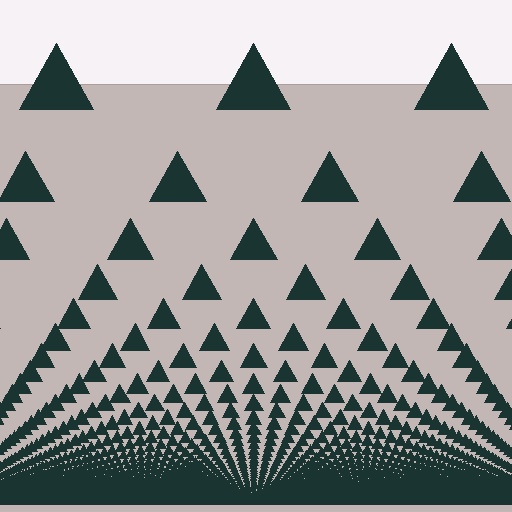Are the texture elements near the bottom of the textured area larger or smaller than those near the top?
Smaller. The gradient is inverted — elements near the bottom are smaller and denser.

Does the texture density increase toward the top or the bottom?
Density increases toward the bottom.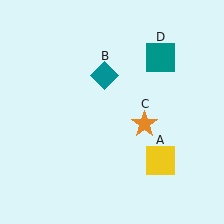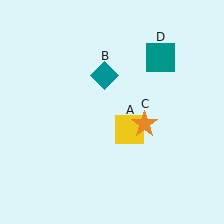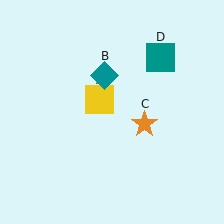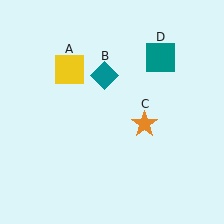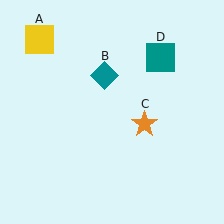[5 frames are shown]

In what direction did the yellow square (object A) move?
The yellow square (object A) moved up and to the left.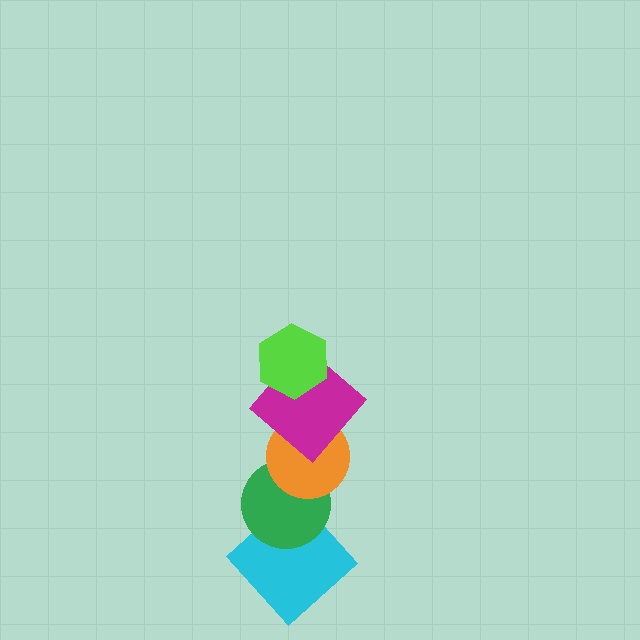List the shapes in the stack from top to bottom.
From top to bottom: the lime hexagon, the magenta diamond, the orange circle, the green circle, the cyan diamond.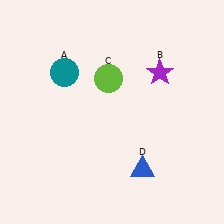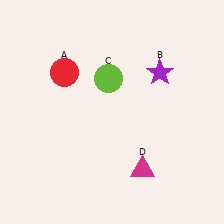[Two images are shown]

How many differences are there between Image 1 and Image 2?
There are 2 differences between the two images.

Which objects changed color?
A changed from teal to red. D changed from blue to magenta.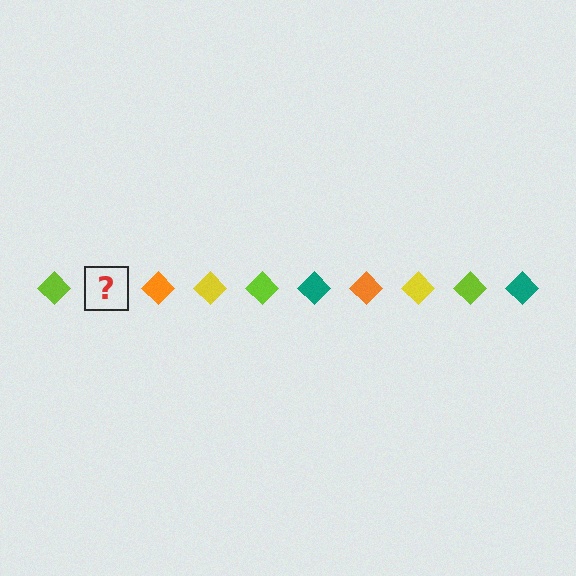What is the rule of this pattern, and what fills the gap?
The rule is that the pattern cycles through lime, teal, orange, yellow diamonds. The gap should be filled with a teal diamond.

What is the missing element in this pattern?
The missing element is a teal diamond.